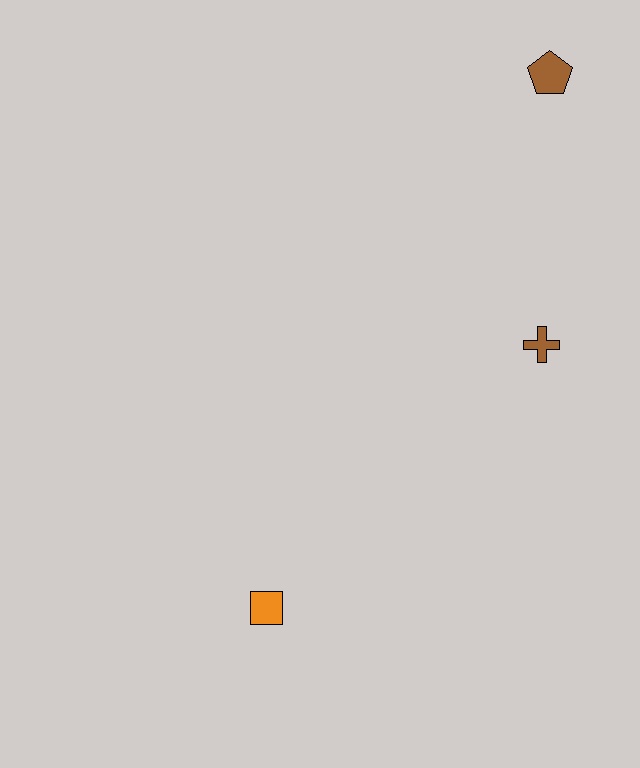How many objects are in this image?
There are 3 objects.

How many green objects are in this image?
There are no green objects.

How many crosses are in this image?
There is 1 cross.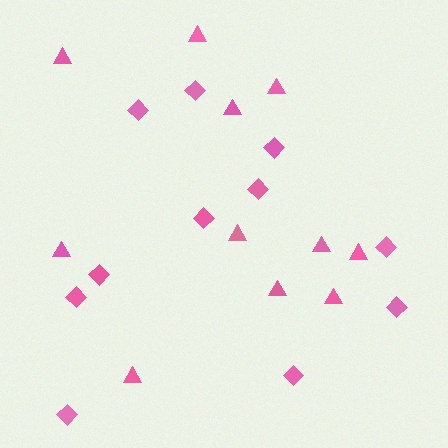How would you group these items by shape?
There are 2 groups: one group of triangles (11) and one group of diamonds (11).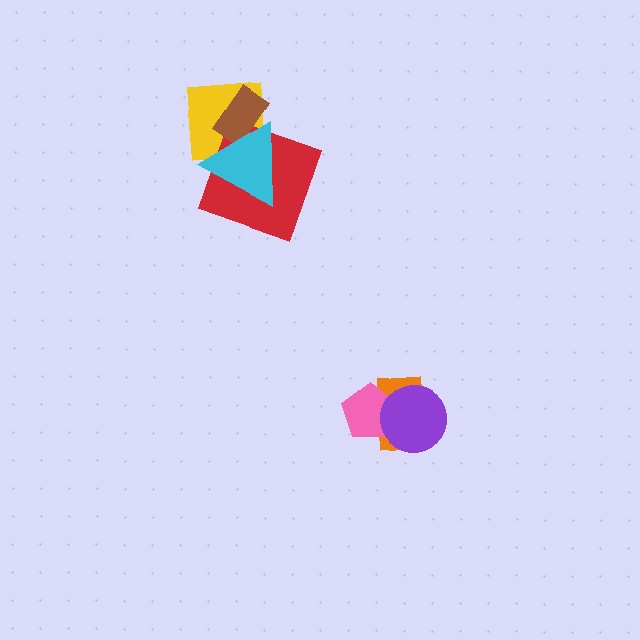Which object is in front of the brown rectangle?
The cyan triangle is in front of the brown rectangle.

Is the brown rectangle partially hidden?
Yes, it is partially covered by another shape.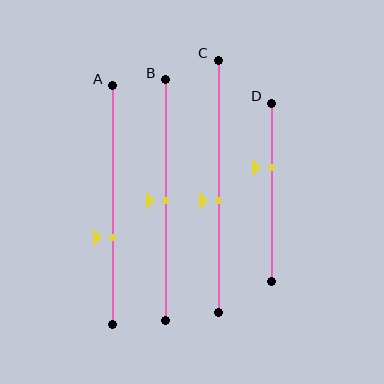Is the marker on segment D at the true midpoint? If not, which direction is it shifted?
No, the marker on segment D is shifted upward by about 14% of the segment length.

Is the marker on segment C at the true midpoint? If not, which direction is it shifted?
No, the marker on segment C is shifted downward by about 6% of the segment length.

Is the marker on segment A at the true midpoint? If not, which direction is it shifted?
No, the marker on segment A is shifted downward by about 14% of the segment length.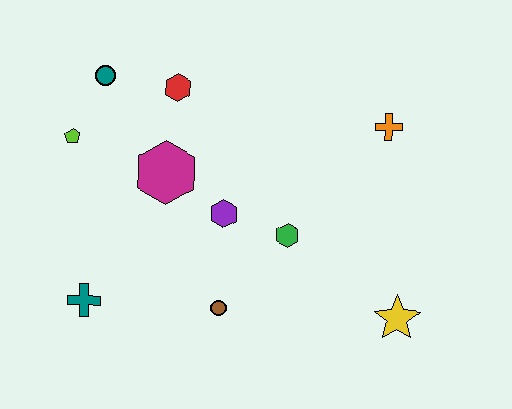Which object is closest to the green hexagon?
The purple hexagon is closest to the green hexagon.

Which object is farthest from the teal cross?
The orange cross is farthest from the teal cross.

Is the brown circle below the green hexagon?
Yes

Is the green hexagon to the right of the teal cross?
Yes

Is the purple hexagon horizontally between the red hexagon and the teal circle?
No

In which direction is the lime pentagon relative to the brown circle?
The lime pentagon is above the brown circle.